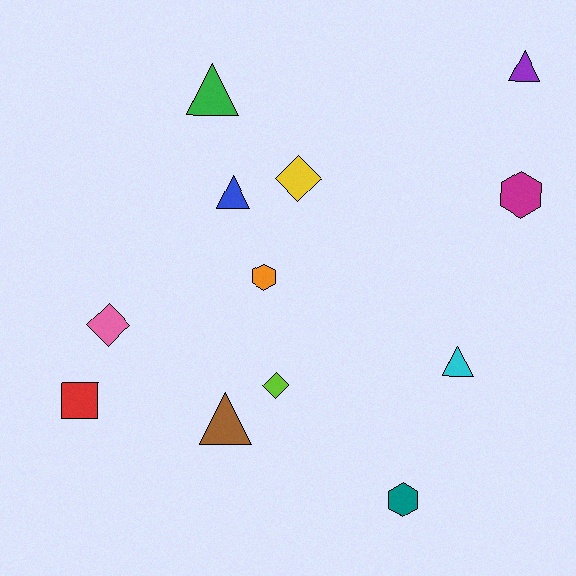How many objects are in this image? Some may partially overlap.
There are 12 objects.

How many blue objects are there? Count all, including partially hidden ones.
There is 1 blue object.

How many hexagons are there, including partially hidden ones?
There are 3 hexagons.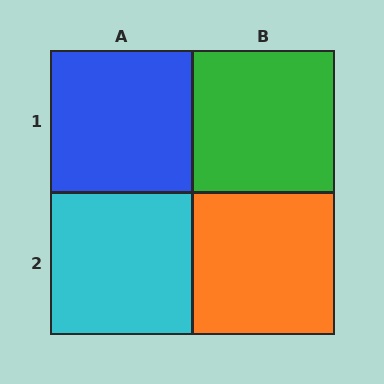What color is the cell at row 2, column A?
Cyan.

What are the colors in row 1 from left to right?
Blue, green.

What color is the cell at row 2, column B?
Orange.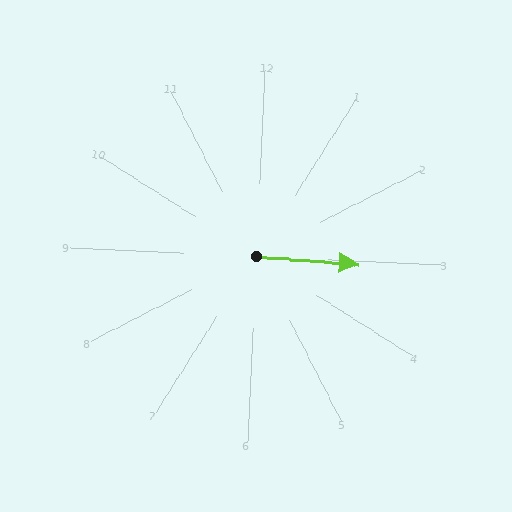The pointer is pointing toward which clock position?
Roughly 3 o'clock.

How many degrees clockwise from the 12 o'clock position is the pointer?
Approximately 92 degrees.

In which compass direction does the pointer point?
East.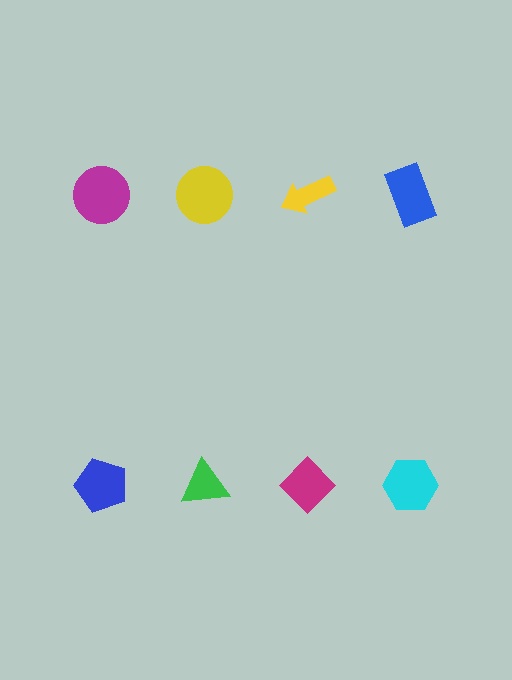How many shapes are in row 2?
4 shapes.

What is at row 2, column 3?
A magenta diamond.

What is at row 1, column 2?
A yellow circle.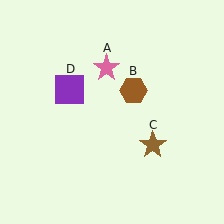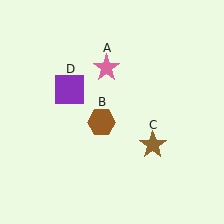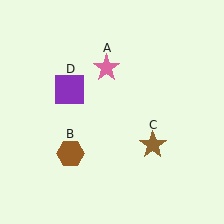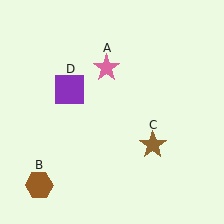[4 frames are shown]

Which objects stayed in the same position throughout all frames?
Pink star (object A) and brown star (object C) and purple square (object D) remained stationary.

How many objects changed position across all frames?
1 object changed position: brown hexagon (object B).